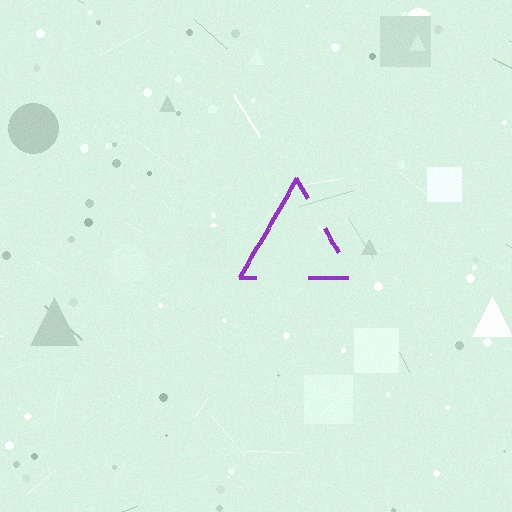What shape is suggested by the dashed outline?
The dashed outline suggests a triangle.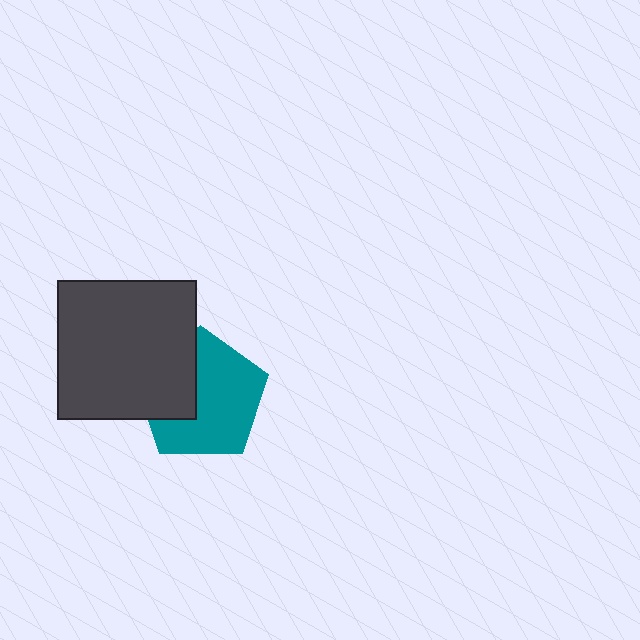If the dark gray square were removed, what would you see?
You would see the complete teal pentagon.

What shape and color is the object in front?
The object in front is a dark gray square.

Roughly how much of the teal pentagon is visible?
Most of it is visible (roughly 66%).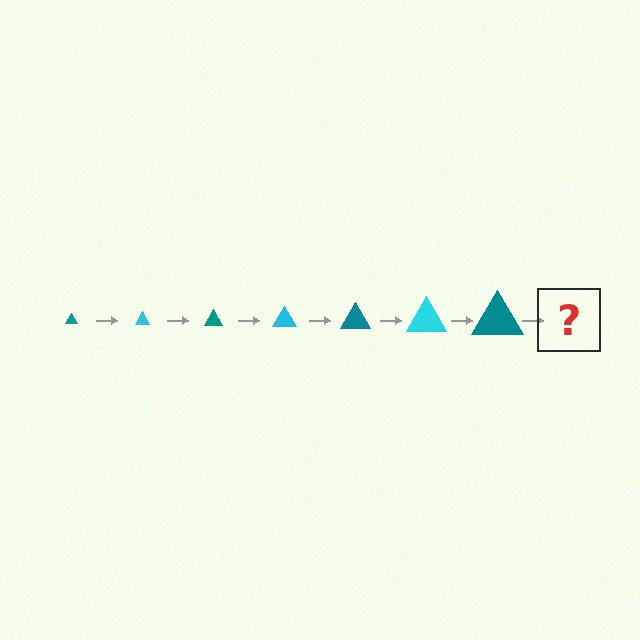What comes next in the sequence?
The next element should be a cyan triangle, larger than the previous one.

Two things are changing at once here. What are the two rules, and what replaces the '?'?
The two rules are that the triangle grows larger each step and the color cycles through teal and cyan. The '?' should be a cyan triangle, larger than the previous one.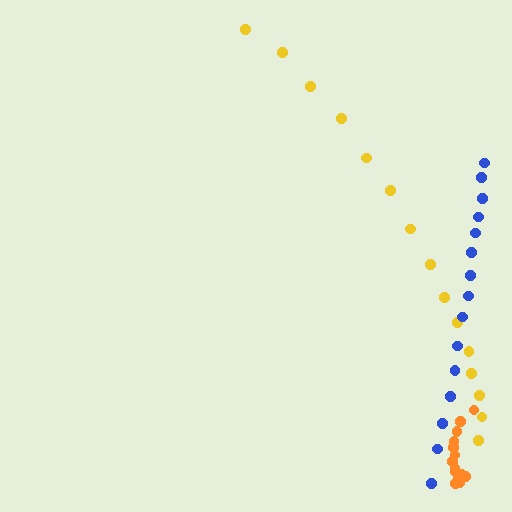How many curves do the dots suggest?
There are 3 distinct paths.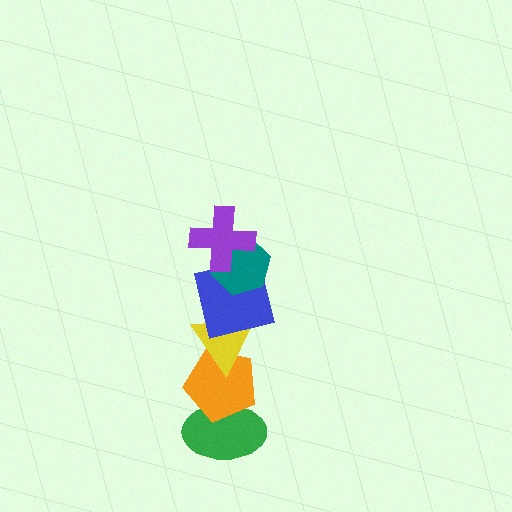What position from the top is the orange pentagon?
The orange pentagon is 5th from the top.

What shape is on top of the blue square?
The teal hexagon is on top of the blue square.